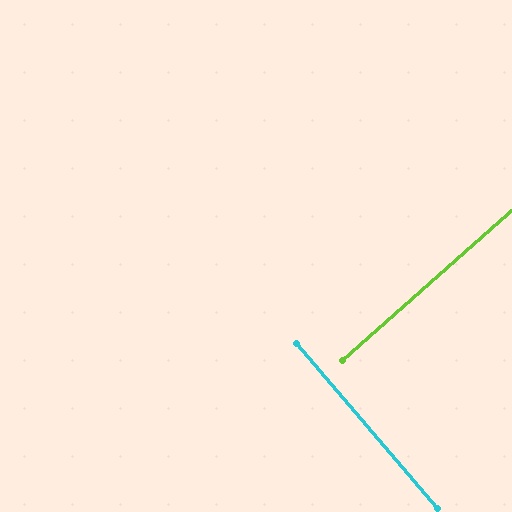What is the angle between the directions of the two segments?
Approximately 89 degrees.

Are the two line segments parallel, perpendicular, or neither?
Perpendicular — they meet at approximately 89°.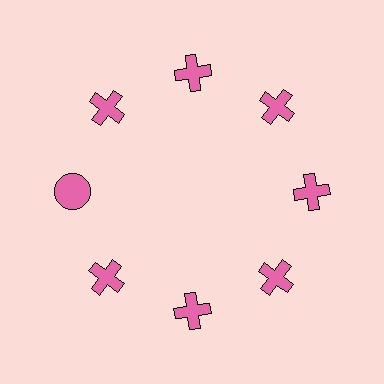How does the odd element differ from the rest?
It has a different shape: circle instead of cross.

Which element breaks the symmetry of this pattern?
The pink circle at roughly the 9 o'clock position breaks the symmetry. All other shapes are pink crosses.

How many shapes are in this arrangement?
There are 8 shapes arranged in a ring pattern.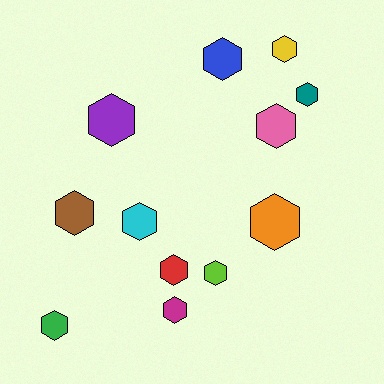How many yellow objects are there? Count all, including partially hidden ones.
There is 1 yellow object.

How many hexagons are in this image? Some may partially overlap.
There are 12 hexagons.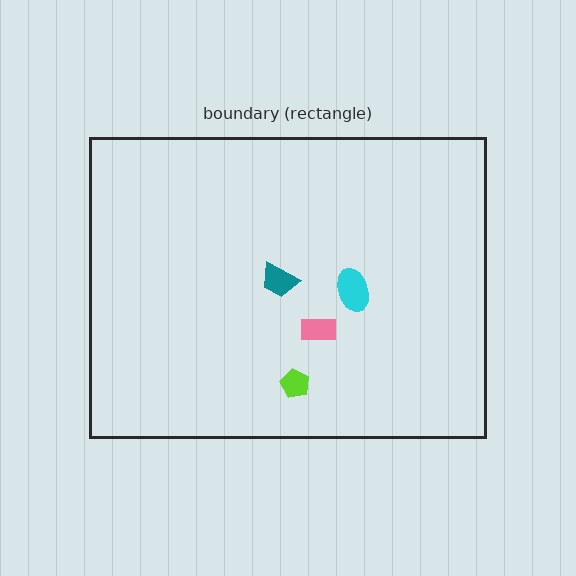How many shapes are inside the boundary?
4 inside, 0 outside.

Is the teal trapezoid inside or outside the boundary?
Inside.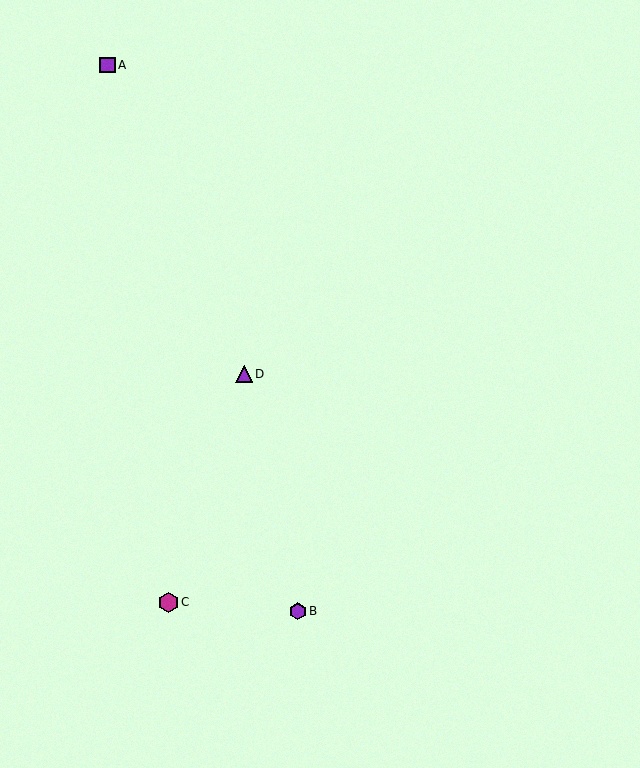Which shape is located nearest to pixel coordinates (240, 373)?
The purple triangle (labeled D) at (244, 374) is nearest to that location.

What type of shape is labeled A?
Shape A is a purple square.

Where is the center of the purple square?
The center of the purple square is at (107, 65).